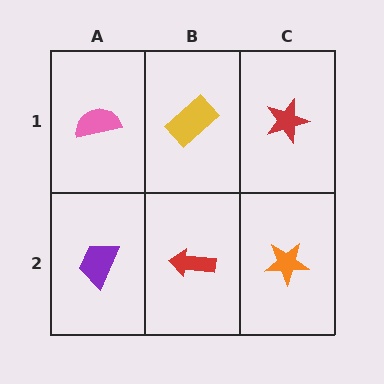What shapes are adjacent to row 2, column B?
A yellow rectangle (row 1, column B), a purple trapezoid (row 2, column A), an orange star (row 2, column C).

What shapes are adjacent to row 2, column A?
A pink semicircle (row 1, column A), a red arrow (row 2, column B).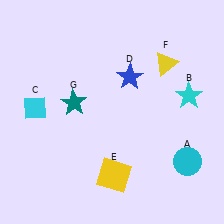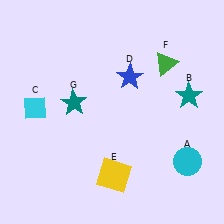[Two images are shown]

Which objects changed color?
B changed from cyan to teal. F changed from yellow to green.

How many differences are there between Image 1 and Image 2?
There are 2 differences between the two images.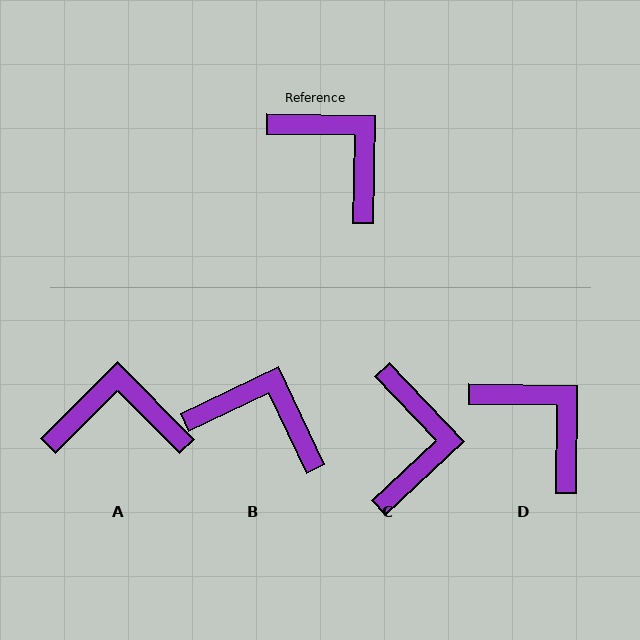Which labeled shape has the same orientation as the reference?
D.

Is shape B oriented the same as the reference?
No, it is off by about 26 degrees.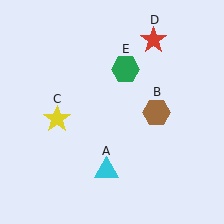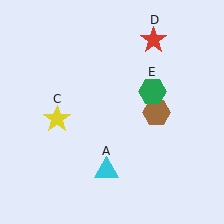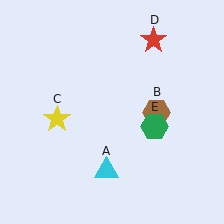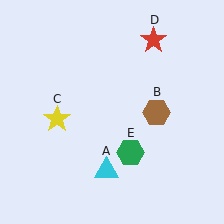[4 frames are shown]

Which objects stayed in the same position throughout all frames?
Cyan triangle (object A) and brown hexagon (object B) and yellow star (object C) and red star (object D) remained stationary.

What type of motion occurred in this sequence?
The green hexagon (object E) rotated clockwise around the center of the scene.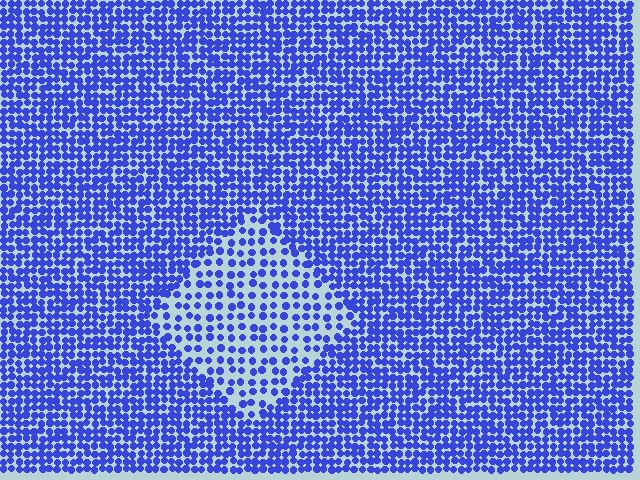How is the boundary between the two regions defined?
The boundary is defined by a change in element density (approximately 2.0x ratio). All elements are the same color, size, and shape.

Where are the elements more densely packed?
The elements are more densely packed outside the diamond boundary.